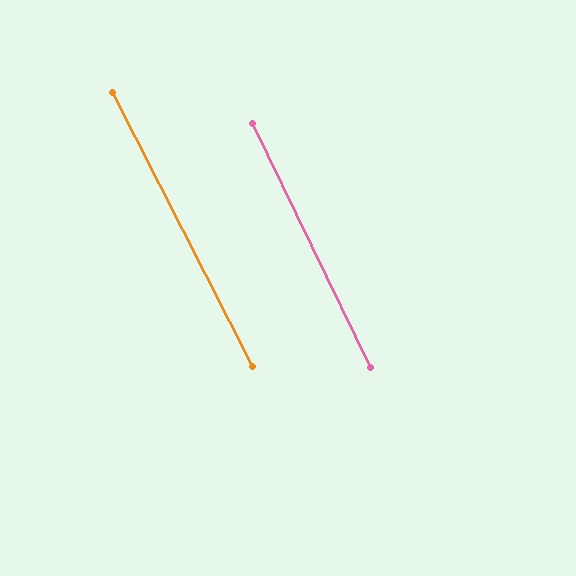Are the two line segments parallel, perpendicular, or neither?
Parallel — their directions differ by only 1.4°.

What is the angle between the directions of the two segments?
Approximately 1 degree.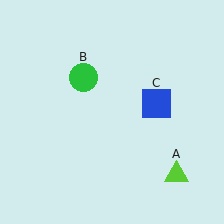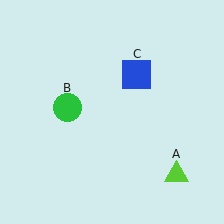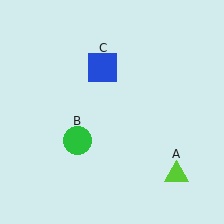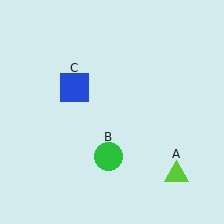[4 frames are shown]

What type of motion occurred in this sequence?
The green circle (object B), blue square (object C) rotated counterclockwise around the center of the scene.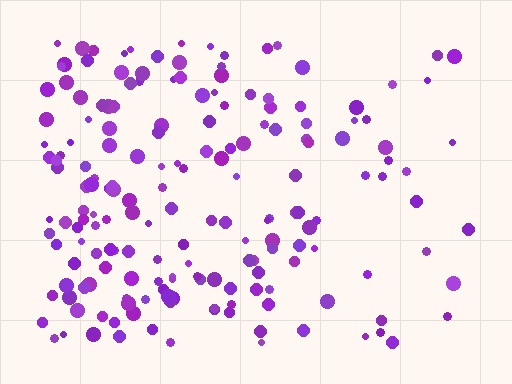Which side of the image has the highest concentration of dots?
The left.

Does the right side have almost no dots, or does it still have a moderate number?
Still a moderate number, just noticeably fewer than the left.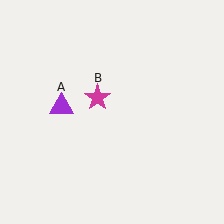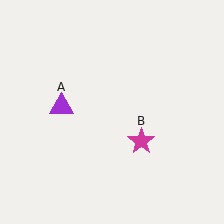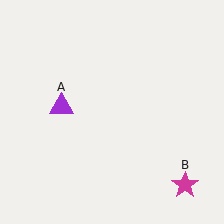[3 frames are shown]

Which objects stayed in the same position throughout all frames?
Purple triangle (object A) remained stationary.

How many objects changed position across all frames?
1 object changed position: magenta star (object B).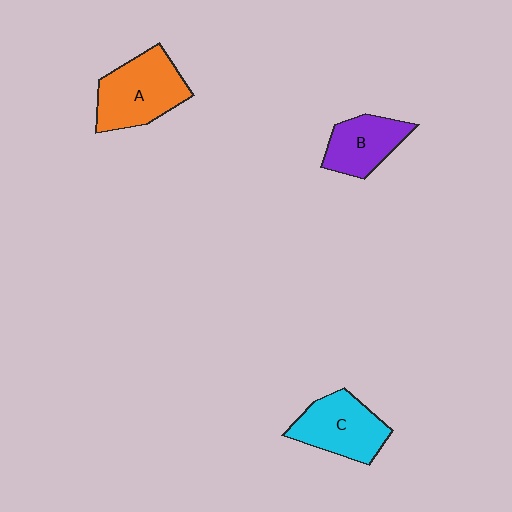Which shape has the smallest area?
Shape B (purple).